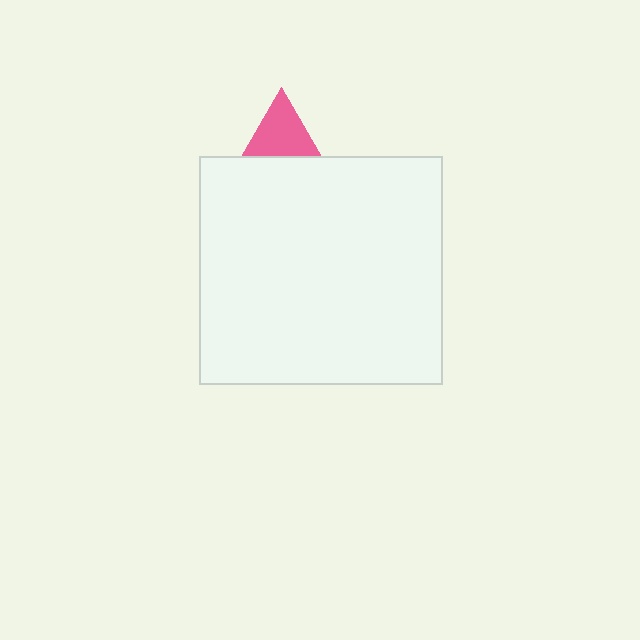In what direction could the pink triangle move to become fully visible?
The pink triangle could move up. That would shift it out from behind the white rectangle entirely.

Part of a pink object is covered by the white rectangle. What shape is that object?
It is a triangle.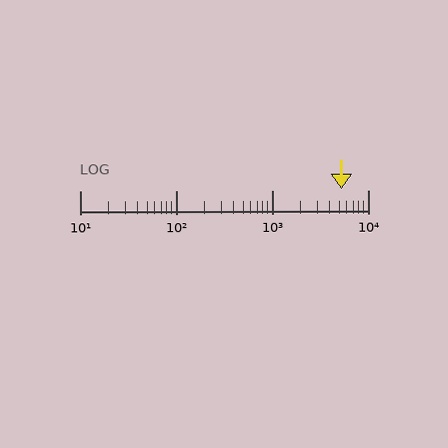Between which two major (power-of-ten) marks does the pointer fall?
The pointer is between 1000 and 10000.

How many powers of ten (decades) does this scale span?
The scale spans 3 decades, from 10 to 10000.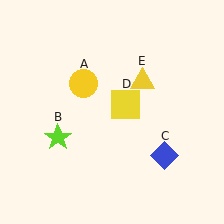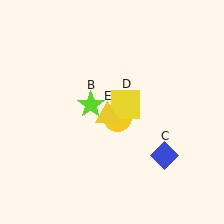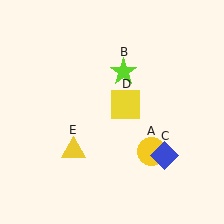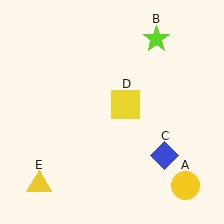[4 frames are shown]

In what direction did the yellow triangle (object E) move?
The yellow triangle (object E) moved down and to the left.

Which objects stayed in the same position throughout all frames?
Blue diamond (object C) and yellow square (object D) remained stationary.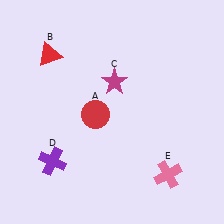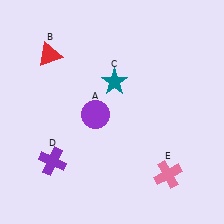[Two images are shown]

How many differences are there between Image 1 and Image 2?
There are 2 differences between the two images.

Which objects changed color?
A changed from red to purple. C changed from magenta to teal.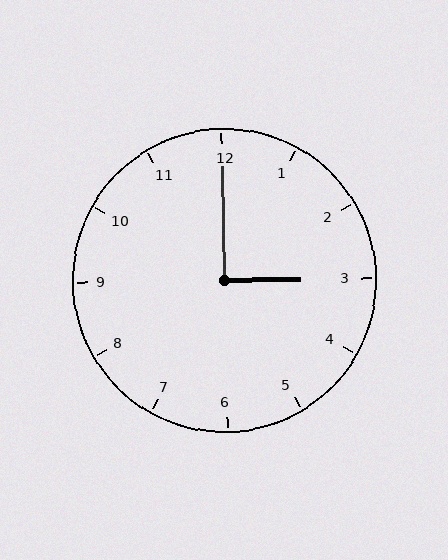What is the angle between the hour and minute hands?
Approximately 90 degrees.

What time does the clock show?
3:00.